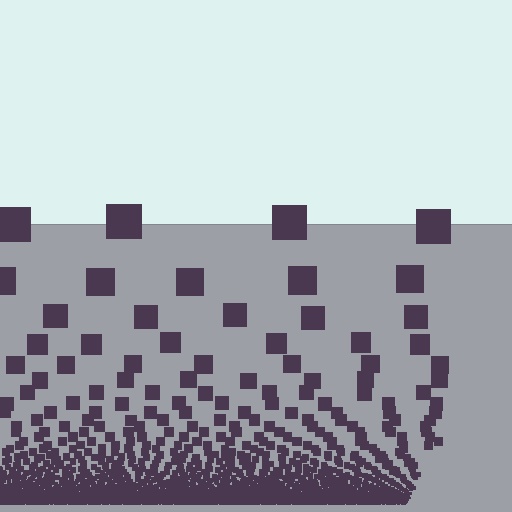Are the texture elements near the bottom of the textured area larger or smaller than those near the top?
Smaller. The gradient is inverted — elements near the bottom are smaller and denser.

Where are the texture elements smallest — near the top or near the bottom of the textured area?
Near the bottom.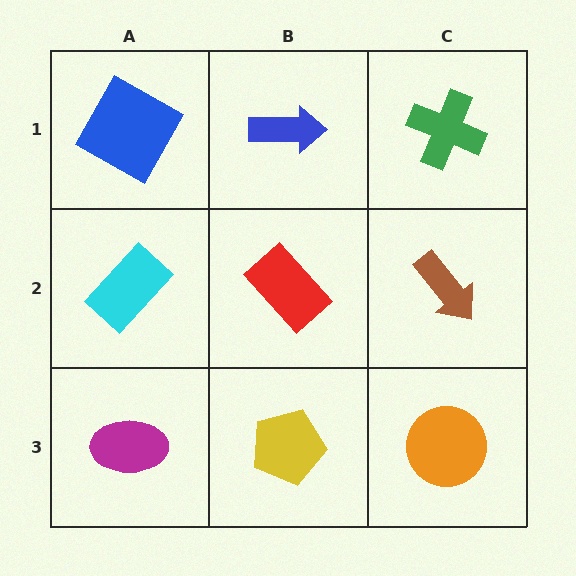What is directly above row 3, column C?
A brown arrow.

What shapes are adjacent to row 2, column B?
A blue arrow (row 1, column B), a yellow pentagon (row 3, column B), a cyan rectangle (row 2, column A), a brown arrow (row 2, column C).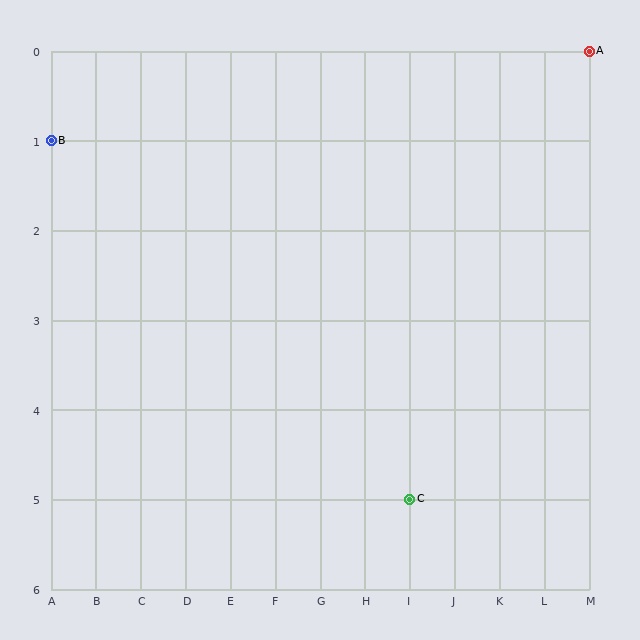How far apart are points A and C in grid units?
Points A and C are 4 columns and 5 rows apart (about 6.4 grid units diagonally).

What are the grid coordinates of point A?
Point A is at grid coordinates (M, 0).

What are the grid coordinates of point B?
Point B is at grid coordinates (A, 1).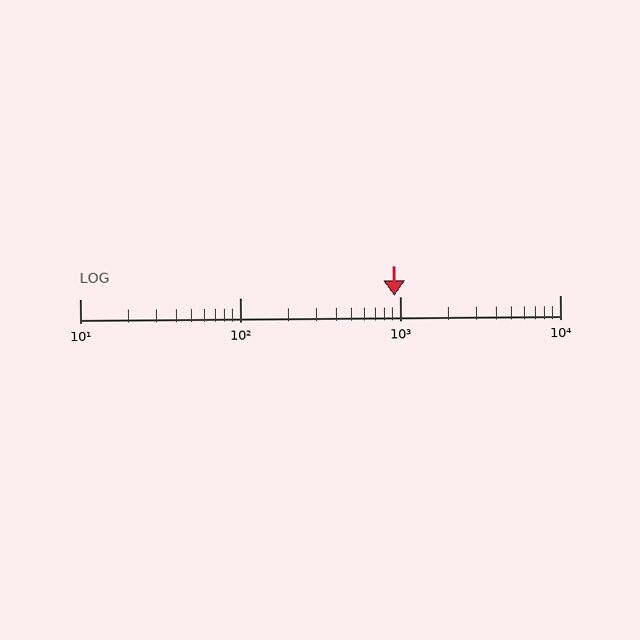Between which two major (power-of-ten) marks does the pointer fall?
The pointer is between 100 and 1000.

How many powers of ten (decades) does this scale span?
The scale spans 3 decades, from 10 to 10000.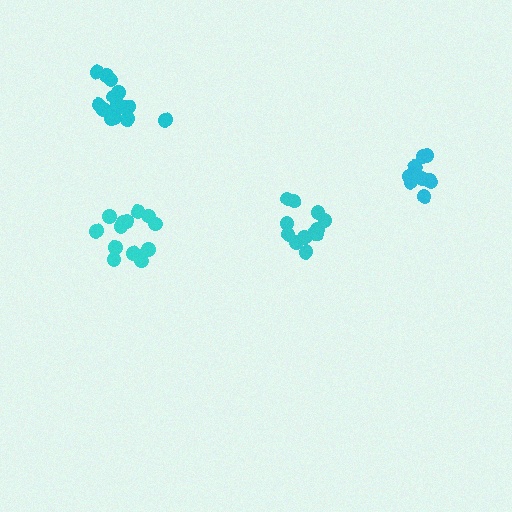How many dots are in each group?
Group 1: 15 dots, Group 2: 14 dots, Group 3: 9 dots, Group 4: 13 dots (51 total).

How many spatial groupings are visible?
There are 4 spatial groupings.